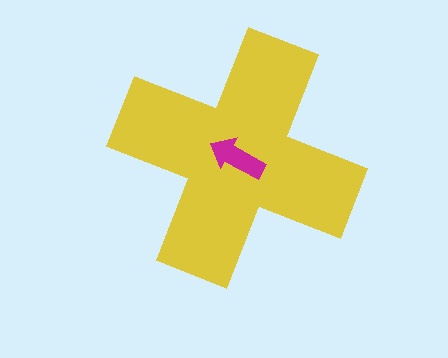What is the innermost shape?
The magenta arrow.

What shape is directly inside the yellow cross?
The magenta arrow.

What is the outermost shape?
The yellow cross.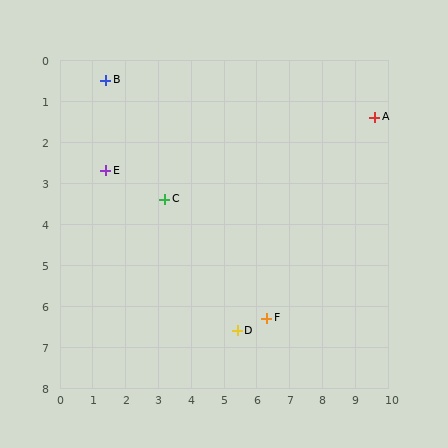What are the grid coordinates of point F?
Point F is at approximately (6.3, 6.3).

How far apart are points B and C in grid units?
Points B and C are about 3.4 grid units apart.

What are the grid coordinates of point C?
Point C is at approximately (3.2, 3.4).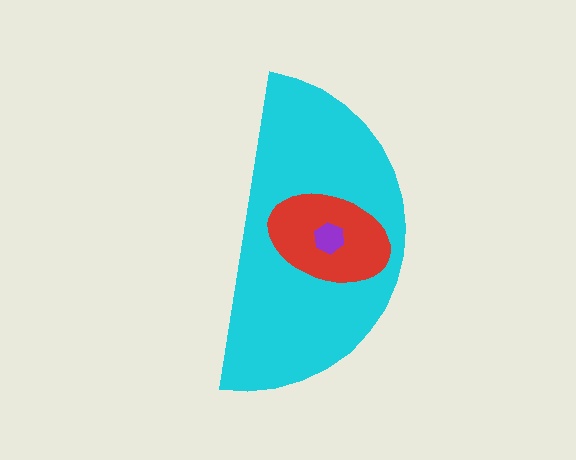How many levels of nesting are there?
3.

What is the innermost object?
The purple hexagon.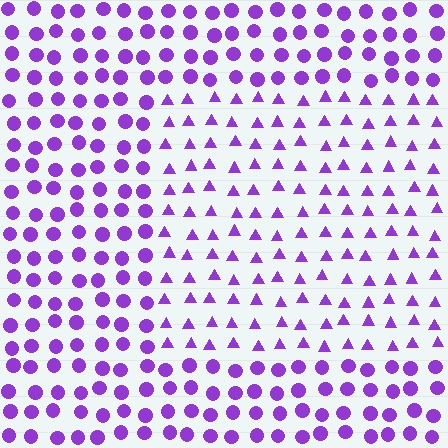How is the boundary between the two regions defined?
The boundary is defined by a change in element shape: triangles inside vs. circles outside. All elements share the same color and spacing.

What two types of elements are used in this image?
The image uses triangles inside the rectangle region and circles outside it.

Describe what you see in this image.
The image is filled with small purple elements arranged in a uniform grid. A rectangle-shaped region contains triangles, while the surrounding area contains circles. The boundary is defined purely by the change in element shape.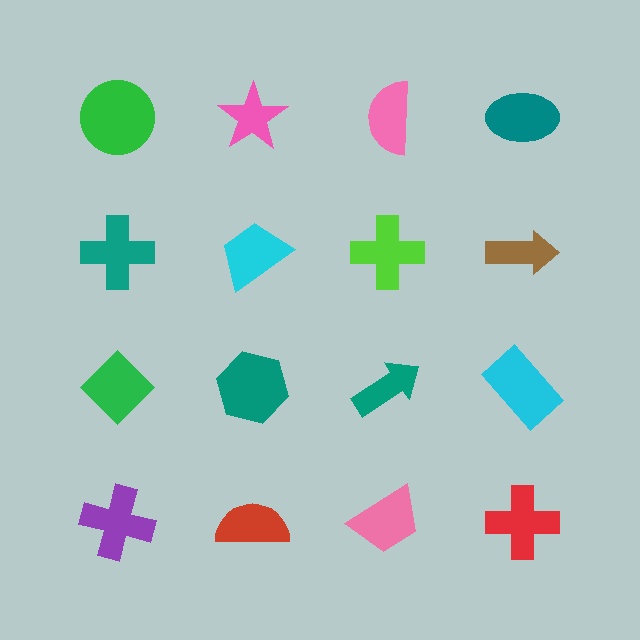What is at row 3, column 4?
A cyan rectangle.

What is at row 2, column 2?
A cyan trapezoid.